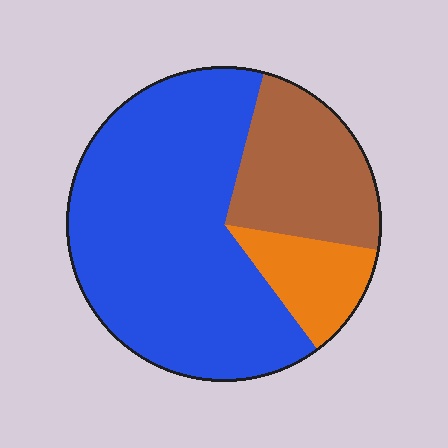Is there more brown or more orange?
Brown.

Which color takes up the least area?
Orange, at roughly 10%.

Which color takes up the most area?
Blue, at roughly 65%.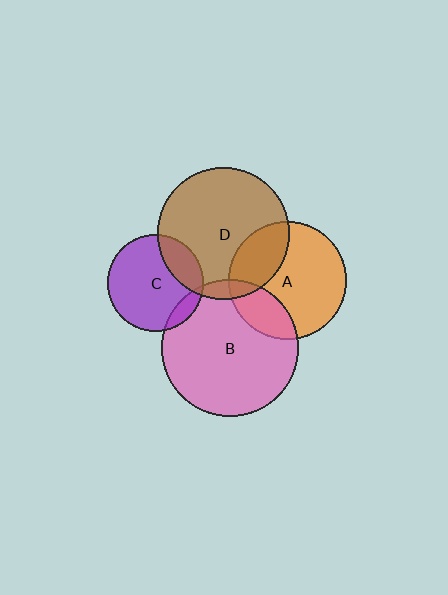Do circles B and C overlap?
Yes.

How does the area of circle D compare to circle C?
Approximately 1.9 times.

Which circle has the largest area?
Circle B (pink).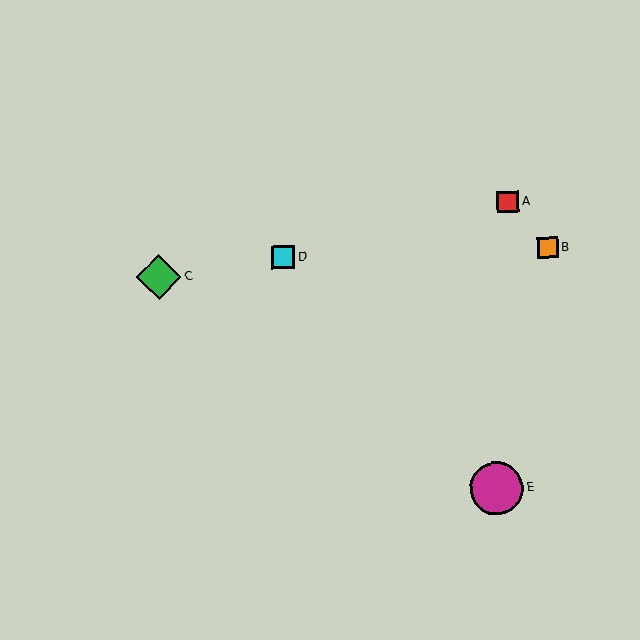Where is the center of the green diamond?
The center of the green diamond is at (159, 277).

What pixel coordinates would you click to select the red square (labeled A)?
Click at (508, 202) to select the red square A.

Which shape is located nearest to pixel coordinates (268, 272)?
The cyan square (labeled D) at (283, 257) is nearest to that location.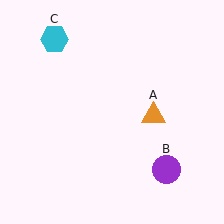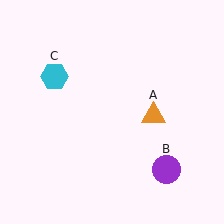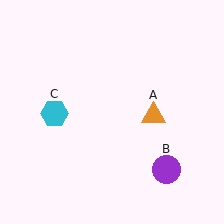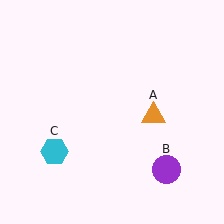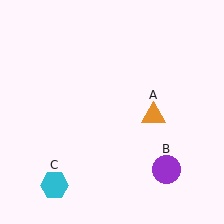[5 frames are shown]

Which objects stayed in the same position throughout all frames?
Orange triangle (object A) and purple circle (object B) remained stationary.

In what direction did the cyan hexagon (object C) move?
The cyan hexagon (object C) moved down.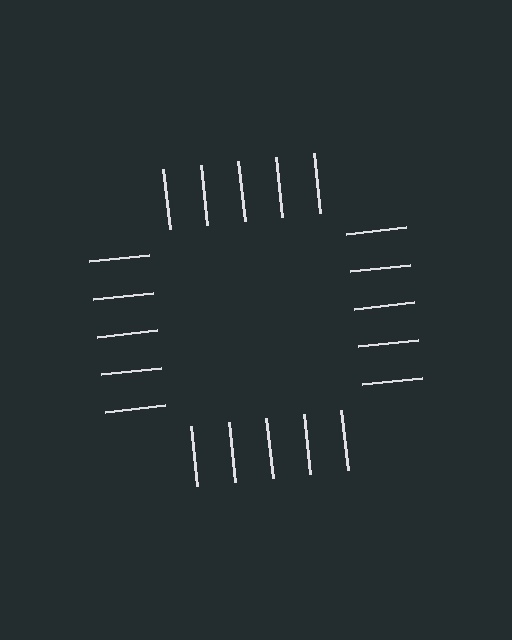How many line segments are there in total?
20 — 5 along each of the 4 edges.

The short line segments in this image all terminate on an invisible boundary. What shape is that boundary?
An illusory square — the line segments terminate on its edges but no continuous stroke is drawn.